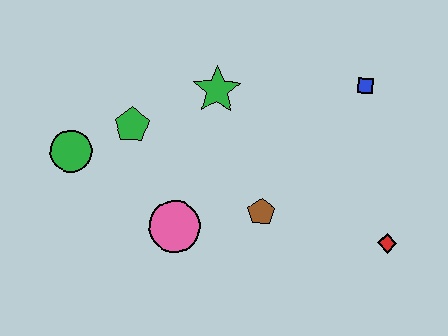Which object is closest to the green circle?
The green pentagon is closest to the green circle.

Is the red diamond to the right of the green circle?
Yes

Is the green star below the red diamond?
No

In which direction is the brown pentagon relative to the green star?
The brown pentagon is below the green star.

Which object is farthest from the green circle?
The red diamond is farthest from the green circle.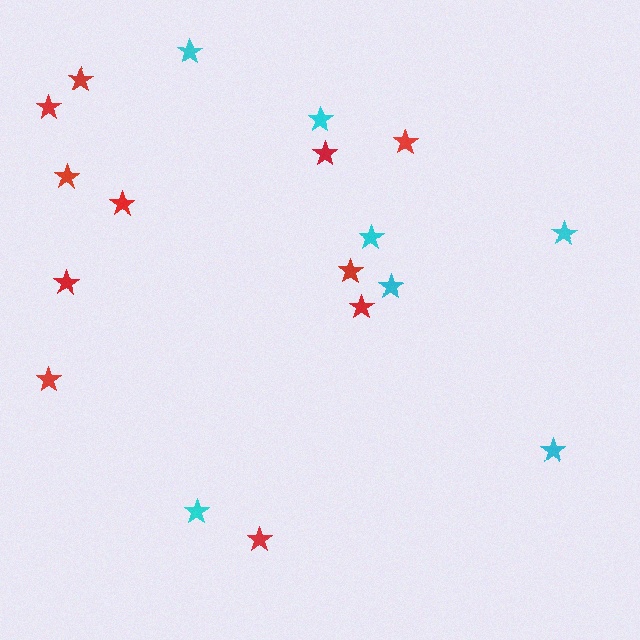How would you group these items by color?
There are 2 groups: one group of red stars (11) and one group of cyan stars (7).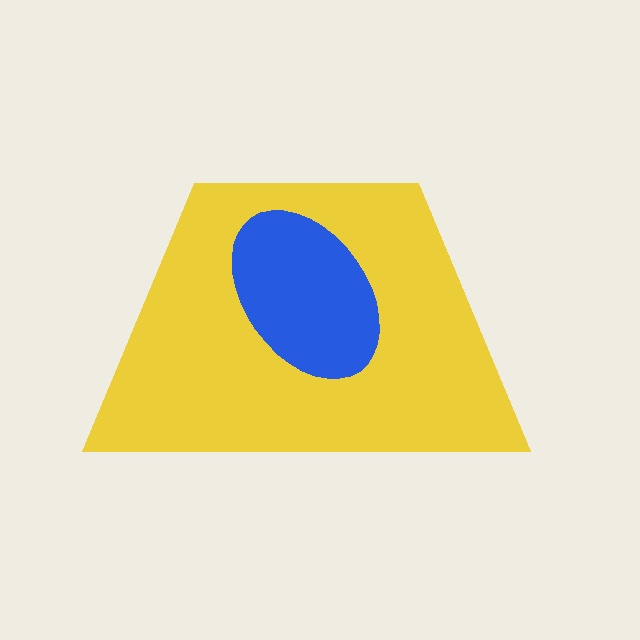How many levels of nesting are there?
2.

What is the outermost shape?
The yellow trapezoid.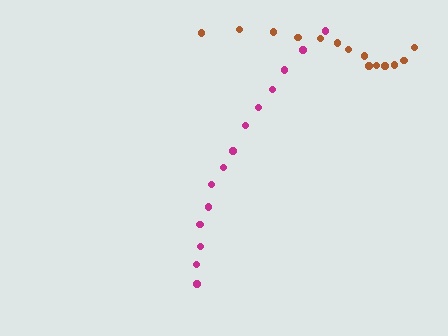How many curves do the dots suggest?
There are 2 distinct paths.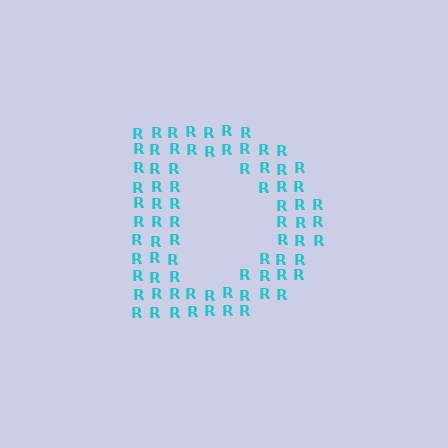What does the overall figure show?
The overall figure shows the letter D.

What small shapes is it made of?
It is made of small letter R's.